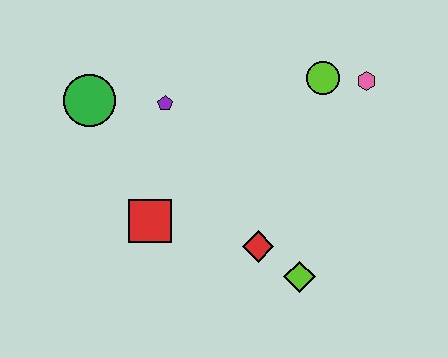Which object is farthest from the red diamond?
The green circle is farthest from the red diamond.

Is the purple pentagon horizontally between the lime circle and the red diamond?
No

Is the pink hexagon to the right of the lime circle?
Yes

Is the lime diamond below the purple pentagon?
Yes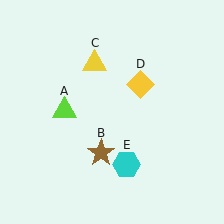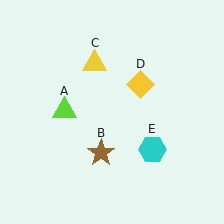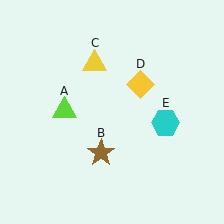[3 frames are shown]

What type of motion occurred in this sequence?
The cyan hexagon (object E) rotated counterclockwise around the center of the scene.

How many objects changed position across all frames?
1 object changed position: cyan hexagon (object E).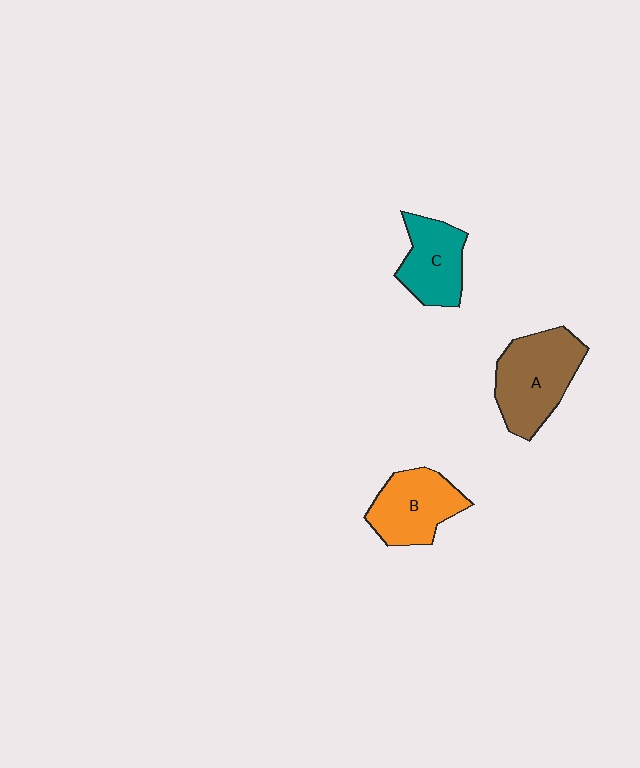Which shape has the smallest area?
Shape C (teal).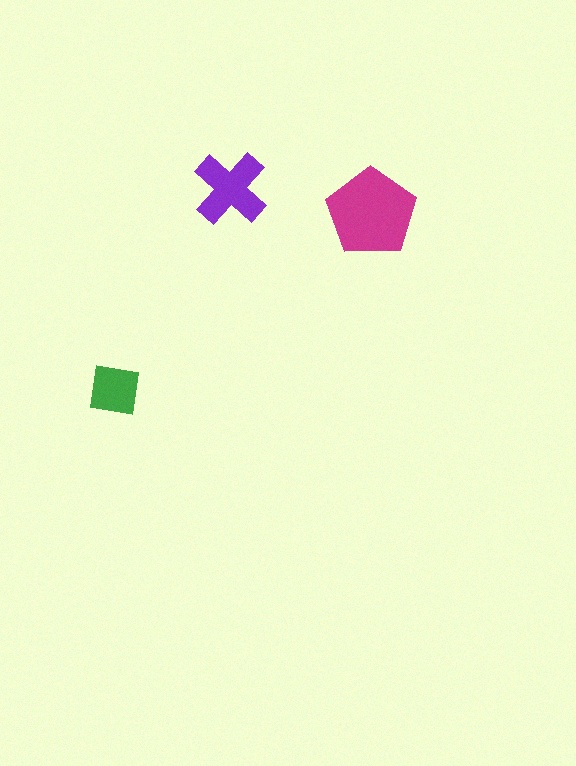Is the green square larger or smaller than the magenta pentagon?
Smaller.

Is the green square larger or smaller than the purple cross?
Smaller.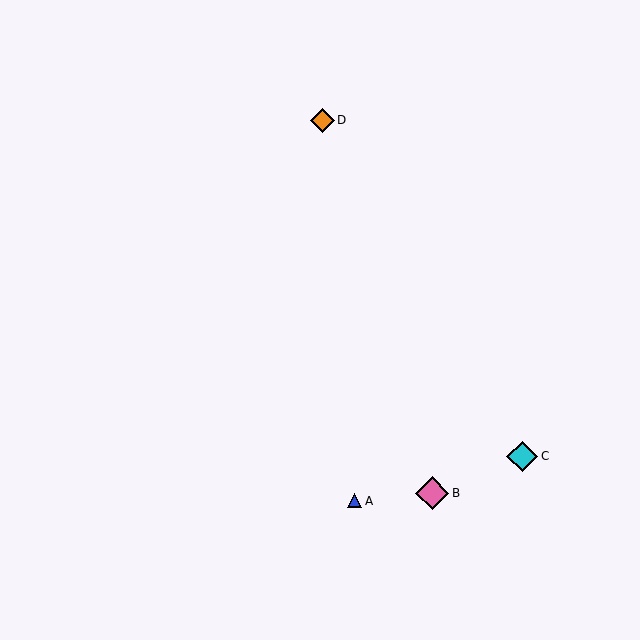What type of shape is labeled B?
Shape B is a pink diamond.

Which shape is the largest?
The pink diamond (labeled B) is the largest.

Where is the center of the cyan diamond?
The center of the cyan diamond is at (522, 456).